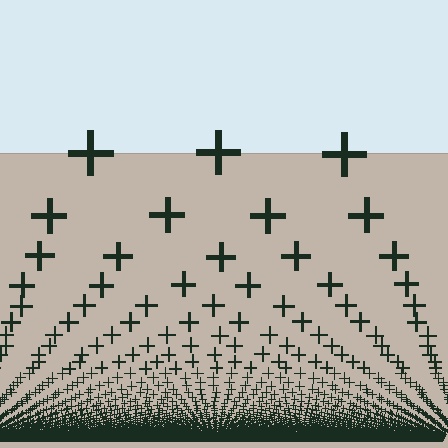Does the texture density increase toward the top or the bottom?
Density increases toward the bottom.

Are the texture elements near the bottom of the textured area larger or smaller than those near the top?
Smaller. The gradient is inverted — elements near the bottom are smaller and denser.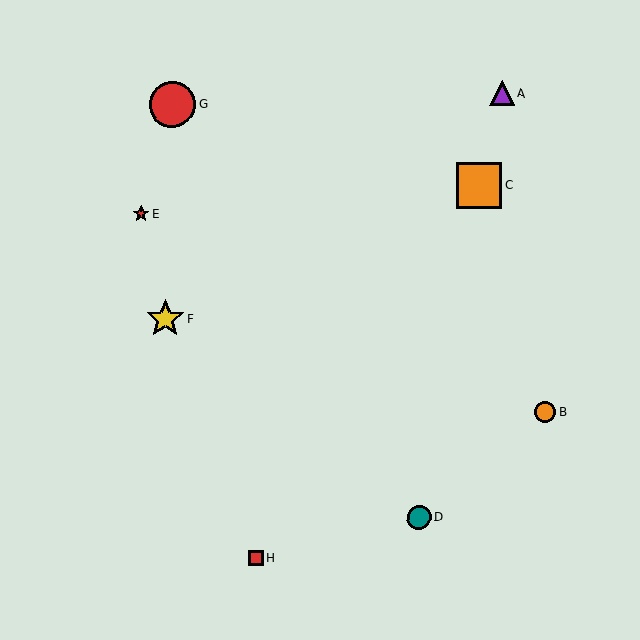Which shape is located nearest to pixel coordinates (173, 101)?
The red circle (labeled G) at (172, 104) is nearest to that location.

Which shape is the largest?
The red circle (labeled G) is the largest.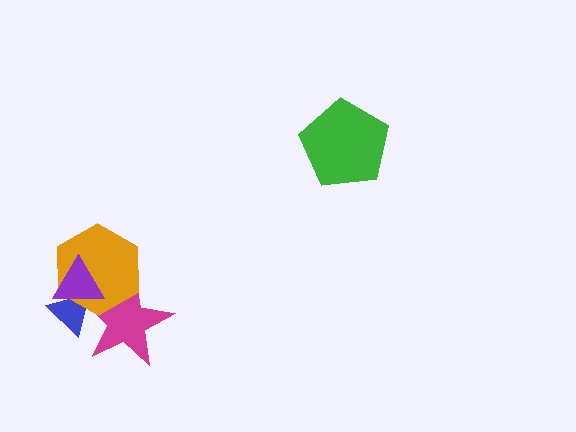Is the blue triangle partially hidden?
Yes, it is partially covered by another shape.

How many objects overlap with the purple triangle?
3 objects overlap with the purple triangle.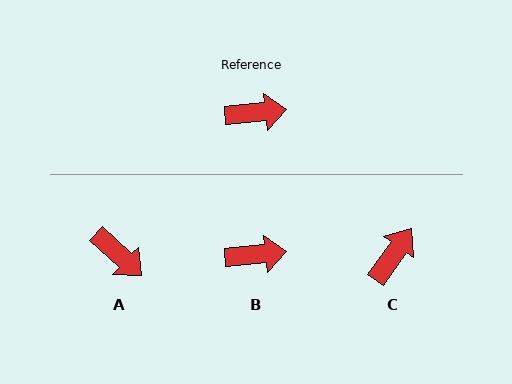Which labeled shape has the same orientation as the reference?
B.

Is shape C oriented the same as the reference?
No, it is off by about 50 degrees.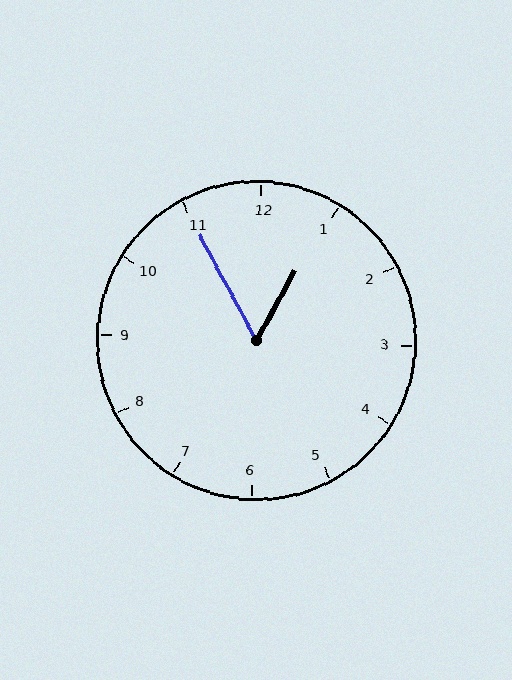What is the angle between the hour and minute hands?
Approximately 58 degrees.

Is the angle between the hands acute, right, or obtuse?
It is acute.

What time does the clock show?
12:55.